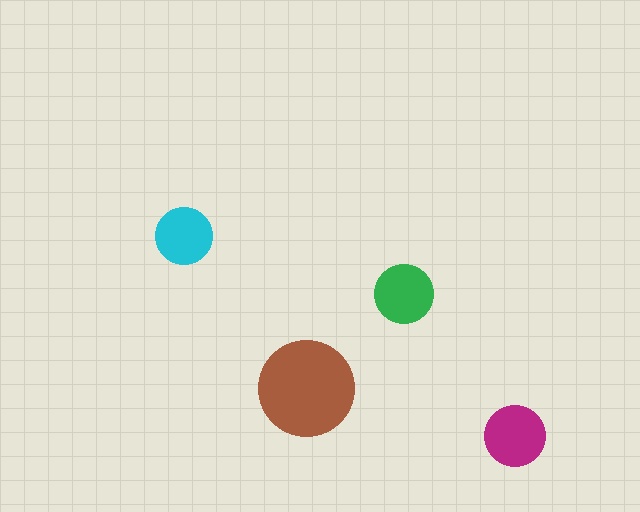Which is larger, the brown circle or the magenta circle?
The brown one.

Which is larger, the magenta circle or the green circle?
The magenta one.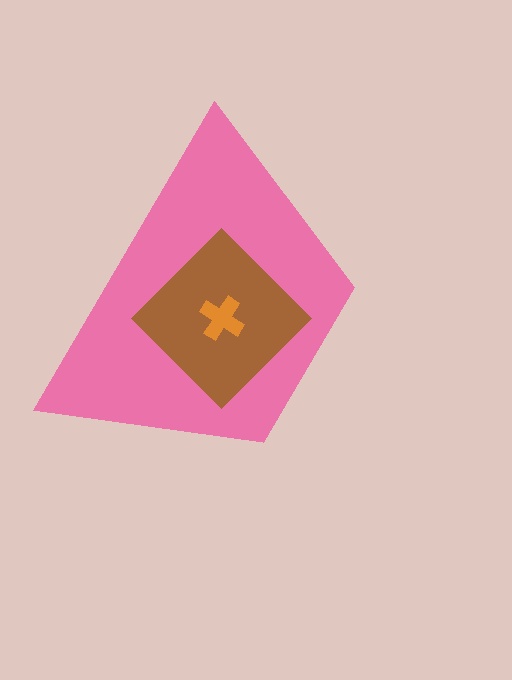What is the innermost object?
The orange cross.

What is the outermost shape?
The pink trapezoid.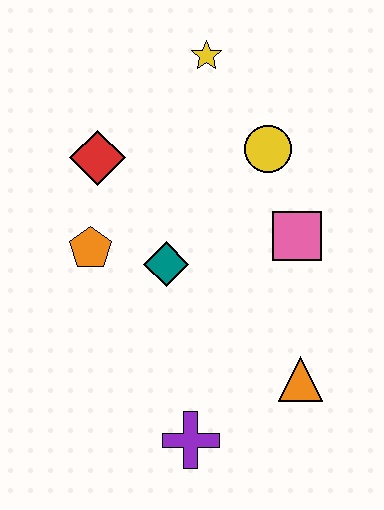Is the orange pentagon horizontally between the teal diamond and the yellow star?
No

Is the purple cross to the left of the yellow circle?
Yes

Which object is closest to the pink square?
The yellow circle is closest to the pink square.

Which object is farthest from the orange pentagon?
The orange triangle is farthest from the orange pentagon.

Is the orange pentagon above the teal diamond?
Yes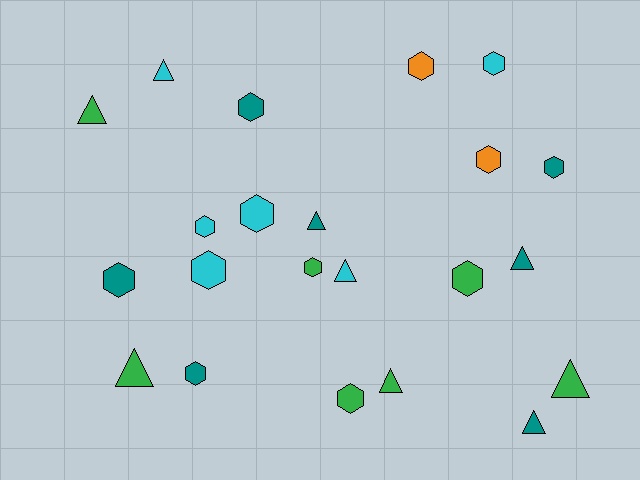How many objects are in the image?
There are 22 objects.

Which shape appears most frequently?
Hexagon, with 13 objects.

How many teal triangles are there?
There are 3 teal triangles.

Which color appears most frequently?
Teal, with 7 objects.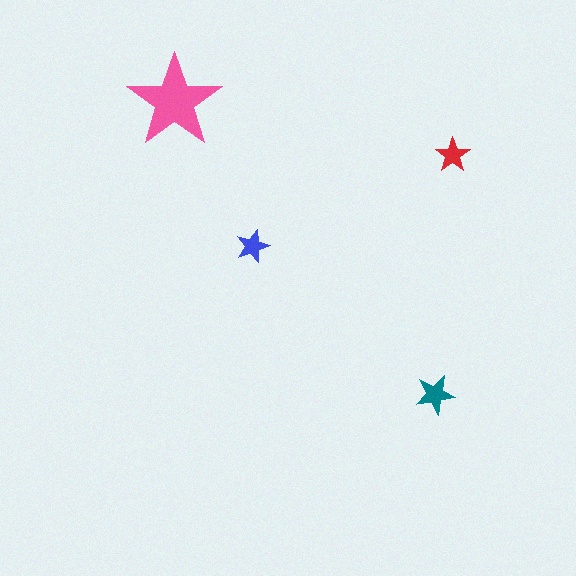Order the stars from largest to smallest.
the pink one, the teal one, the red one, the blue one.